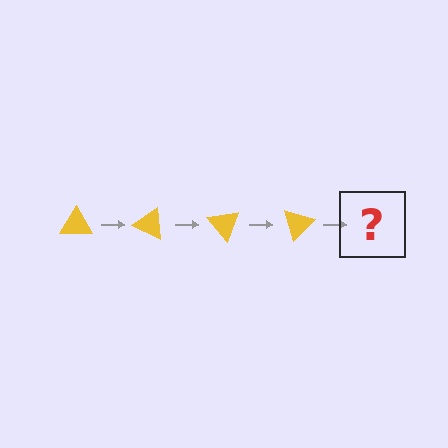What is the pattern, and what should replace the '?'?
The pattern is that the triangle rotates 25 degrees each step. The '?' should be a yellow triangle rotated 100 degrees.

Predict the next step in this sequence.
The next step is a yellow triangle rotated 100 degrees.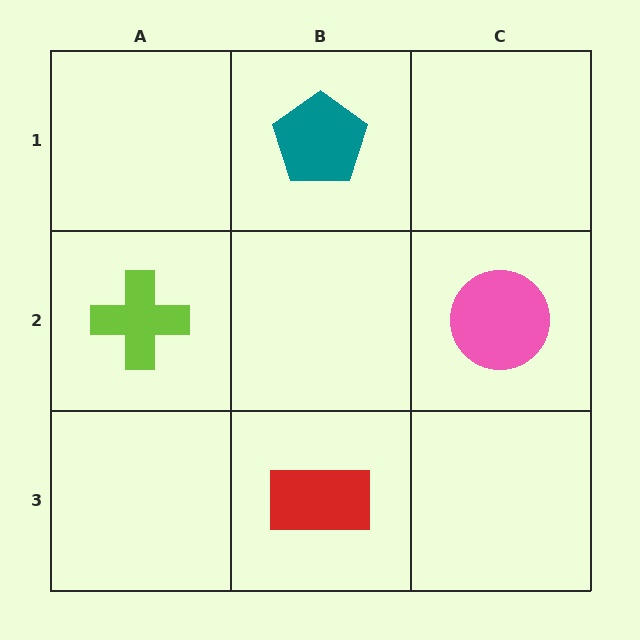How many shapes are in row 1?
1 shape.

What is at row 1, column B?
A teal pentagon.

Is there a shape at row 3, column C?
No, that cell is empty.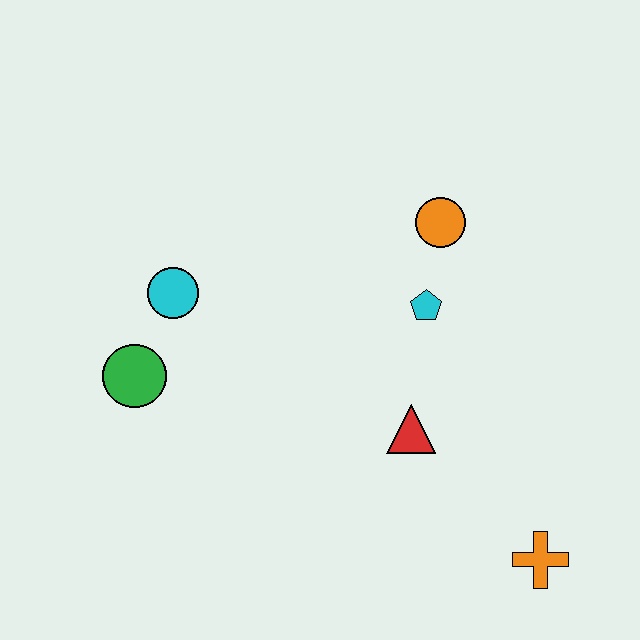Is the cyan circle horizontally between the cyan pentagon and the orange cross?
No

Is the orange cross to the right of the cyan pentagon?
Yes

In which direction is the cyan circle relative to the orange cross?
The cyan circle is to the left of the orange cross.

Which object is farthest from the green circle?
The orange cross is farthest from the green circle.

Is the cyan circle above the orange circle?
No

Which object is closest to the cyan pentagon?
The orange circle is closest to the cyan pentagon.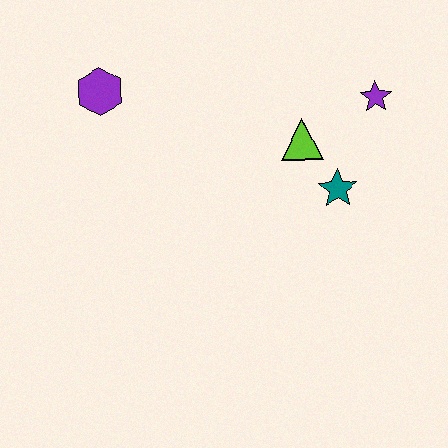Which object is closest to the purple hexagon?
The lime triangle is closest to the purple hexagon.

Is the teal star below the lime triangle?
Yes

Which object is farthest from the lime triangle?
The purple hexagon is farthest from the lime triangle.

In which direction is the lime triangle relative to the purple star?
The lime triangle is to the left of the purple star.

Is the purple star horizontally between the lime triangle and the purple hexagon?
No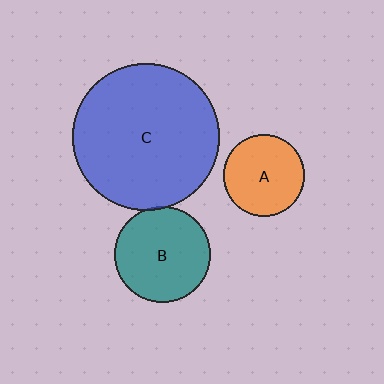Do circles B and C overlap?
Yes.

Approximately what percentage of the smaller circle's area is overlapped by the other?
Approximately 5%.